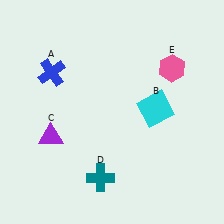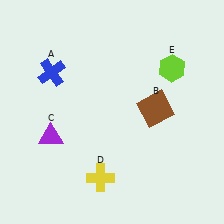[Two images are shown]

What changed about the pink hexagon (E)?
In Image 1, E is pink. In Image 2, it changed to lime.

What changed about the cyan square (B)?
In Image 1, B is cyan. In Image 2, it changed to brown.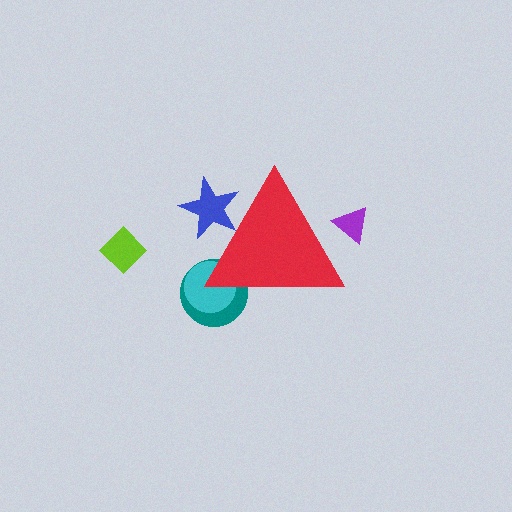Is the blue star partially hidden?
Yes, the blue star is partially hidden behind the red triangle.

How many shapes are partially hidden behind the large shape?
4 shapes are partially hidden.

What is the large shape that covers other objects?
A red triangle.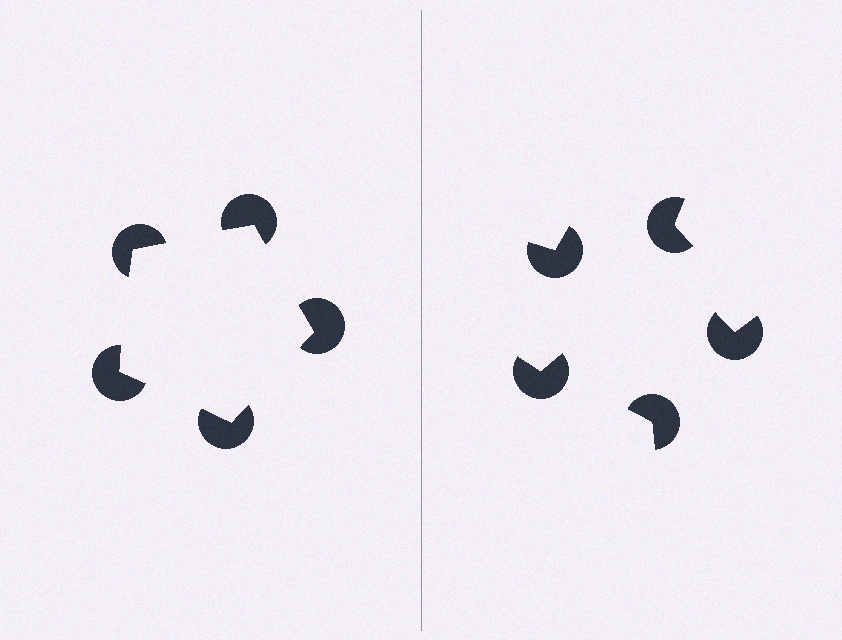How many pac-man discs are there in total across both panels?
10 — 5 on each side.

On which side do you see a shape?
An illusory pentagon appears on the left side. On the right side the wedge cuts are rotated, so no coherent shape forms.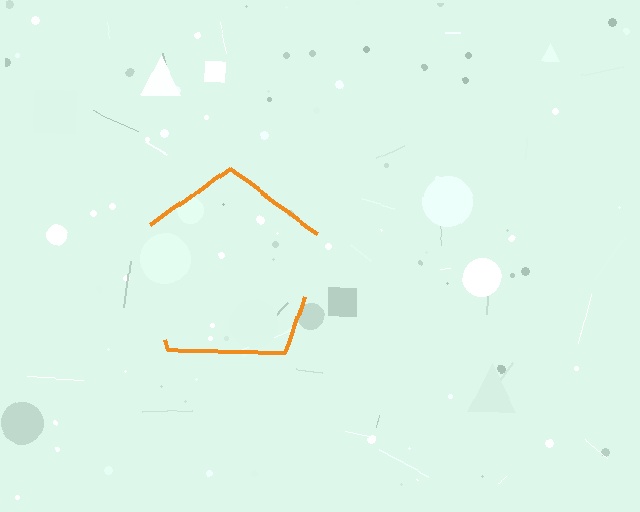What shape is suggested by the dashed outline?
The dashed outline suggests a pentagon.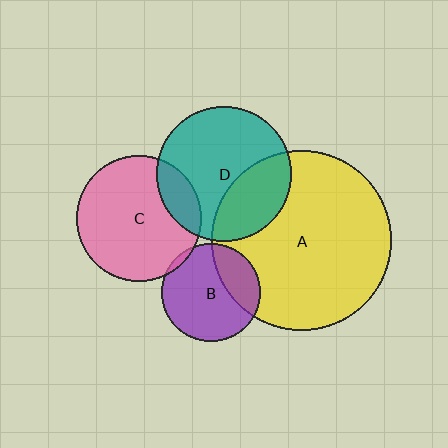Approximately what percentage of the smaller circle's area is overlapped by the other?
Approximately 5%.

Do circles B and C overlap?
Yes.